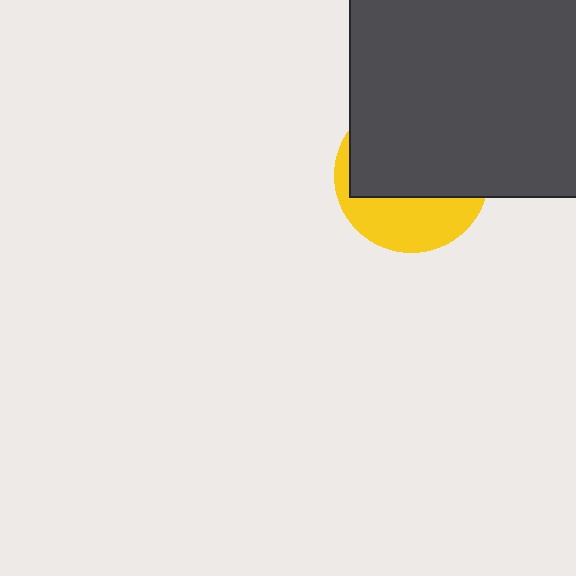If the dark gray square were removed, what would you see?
You would see the complete yellow circle.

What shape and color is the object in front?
The object in front is a dark gray square.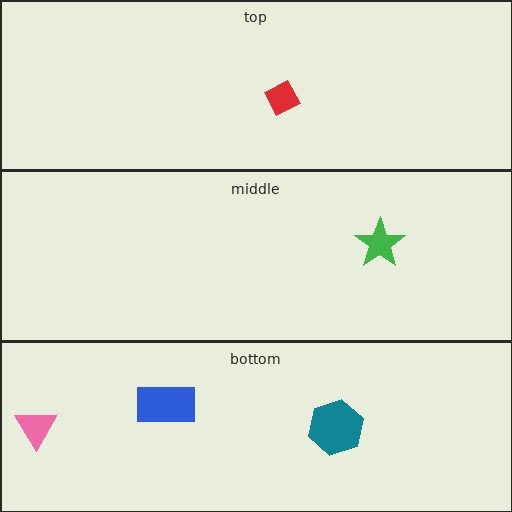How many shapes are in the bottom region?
3.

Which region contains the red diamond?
The top region.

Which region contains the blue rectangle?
The bottom region.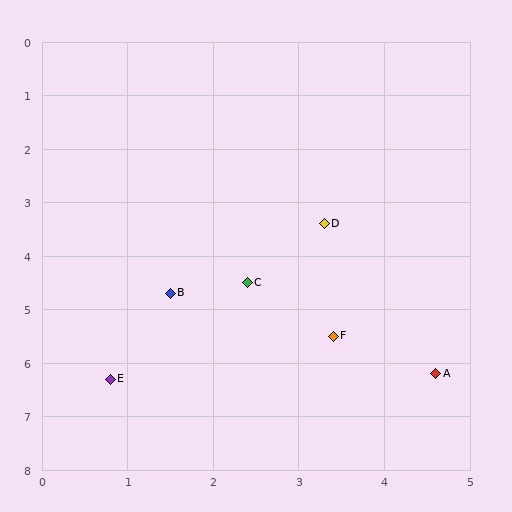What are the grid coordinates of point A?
Point A is at approximately (4.6, 6.2).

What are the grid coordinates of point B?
Point B is at approximately (1.5, 4.7).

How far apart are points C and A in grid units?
Points C and A are about 2.8 grid units apart.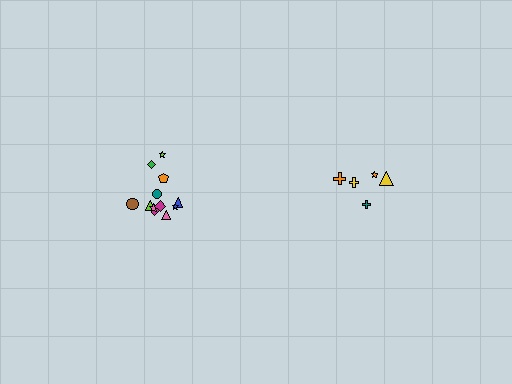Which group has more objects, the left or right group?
The left group.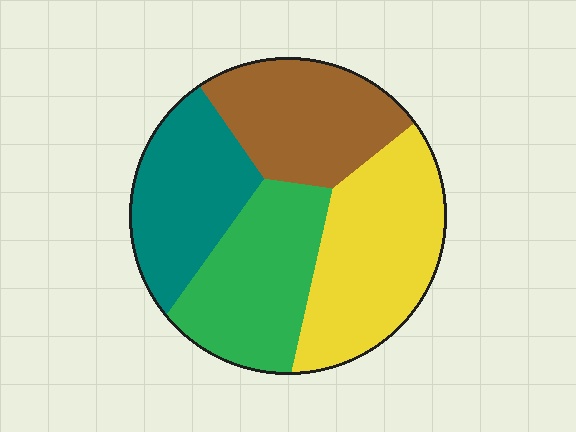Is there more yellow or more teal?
Yellow.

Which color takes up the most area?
Yellow, at roughly 30%.